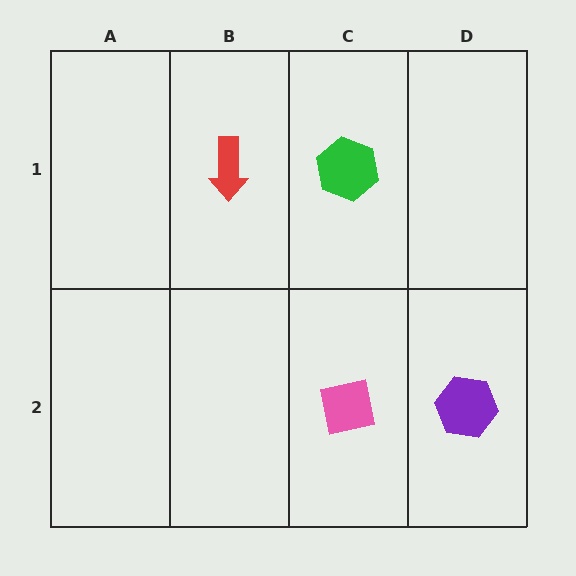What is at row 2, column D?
A purple hexagon.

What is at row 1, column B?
A red arrow.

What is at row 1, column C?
A green hexagon.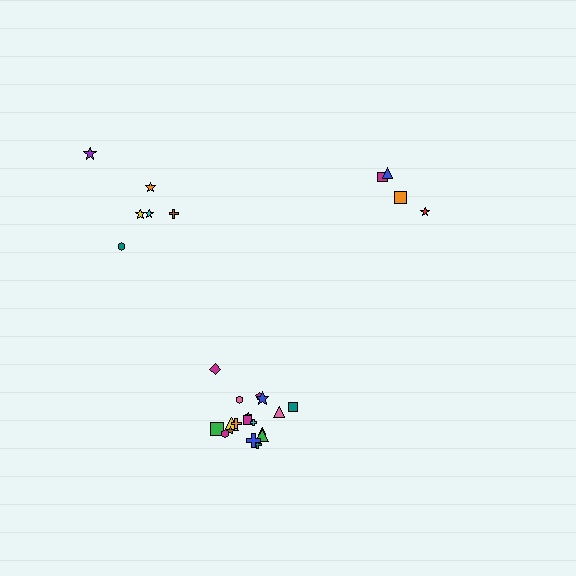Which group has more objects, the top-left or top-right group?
The top-left group.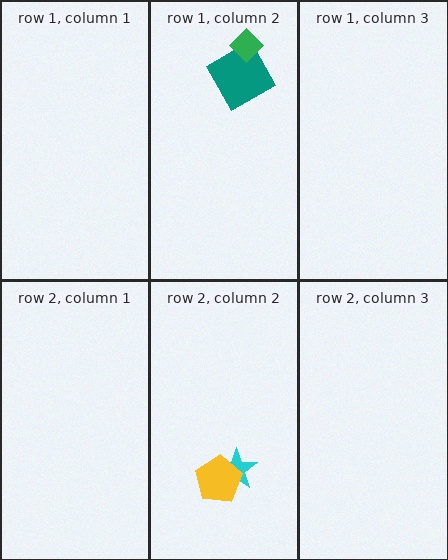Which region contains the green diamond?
The row 1, column 2 region.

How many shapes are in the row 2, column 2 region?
2.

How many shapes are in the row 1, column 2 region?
2.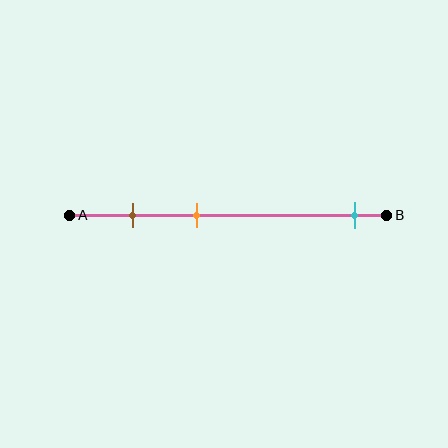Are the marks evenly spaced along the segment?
No, the marks are not evenly spaced.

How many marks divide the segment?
There are 3 marks dividing the segment.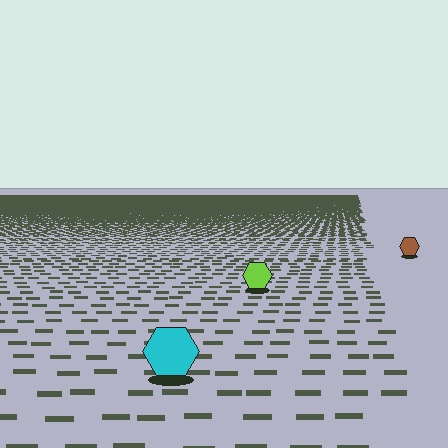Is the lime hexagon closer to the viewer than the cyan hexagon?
No. The cyan hexagon is closer — you can tell from the texture gradient: the ground texture is coarser near it.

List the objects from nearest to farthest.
From nearest to farthest: the cyan hexagon, the lime hexagon, the brown hexagon.